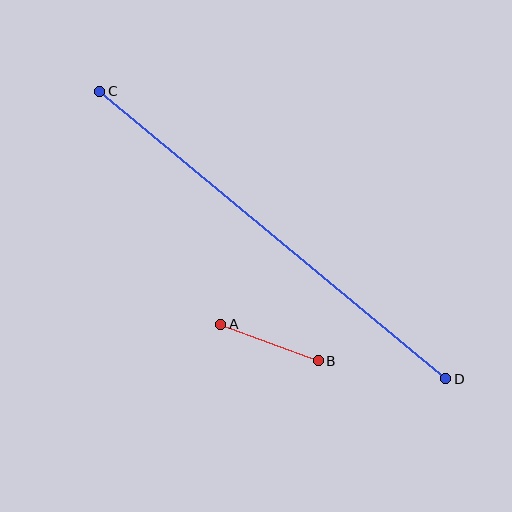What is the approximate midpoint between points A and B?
The midpoint is at approximately (269, 342) pixels.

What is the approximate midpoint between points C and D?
The midpoint is at approximately (273, 235) pixels.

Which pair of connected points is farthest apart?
Points C and D are farthest apart.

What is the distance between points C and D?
The distance is approximately 450 pixels.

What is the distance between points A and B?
The distance is approximately 104 pixels.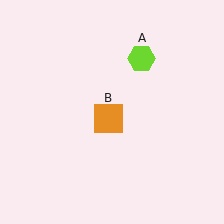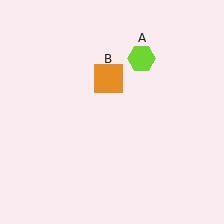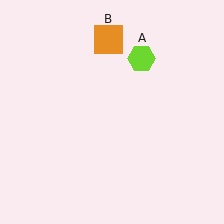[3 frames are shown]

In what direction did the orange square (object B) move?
The orange square (object B) moved up.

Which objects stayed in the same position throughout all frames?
Lime hexagon (object A) remained stationary.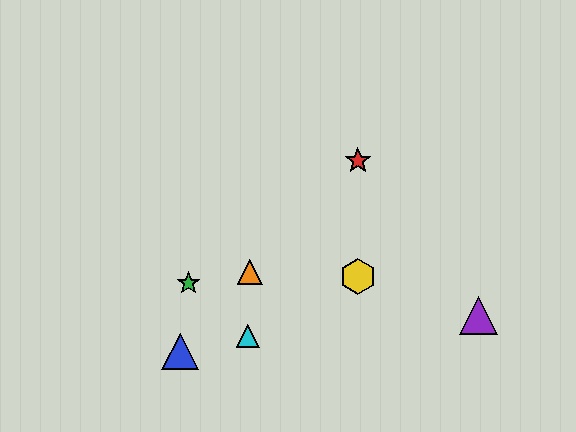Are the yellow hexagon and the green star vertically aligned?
No, the yellow hexagon is at x≈358 and the green star is at x≈188.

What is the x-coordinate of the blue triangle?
The blue triangle is at x≈180.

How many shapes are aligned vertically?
2 shapes (the red star, the yellow hexagon) are aligned vertically.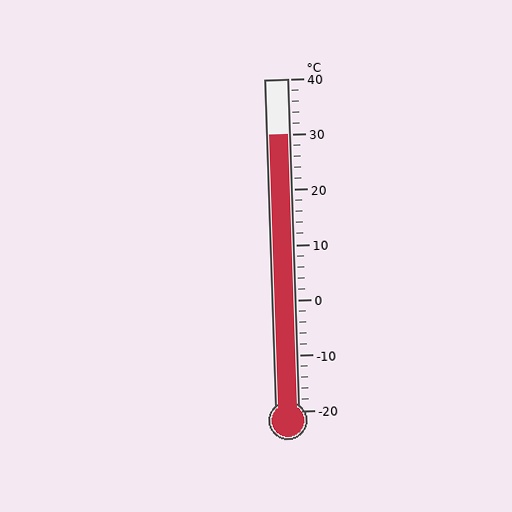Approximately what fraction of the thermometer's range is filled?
The thermometer is filled to approximately 85% of its range.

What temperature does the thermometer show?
The thermometer shows approximately 30°C.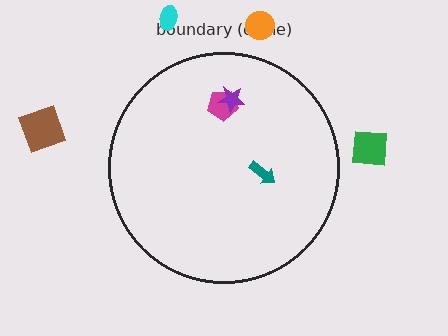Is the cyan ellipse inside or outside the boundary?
Outside.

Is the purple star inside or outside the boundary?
Inside.